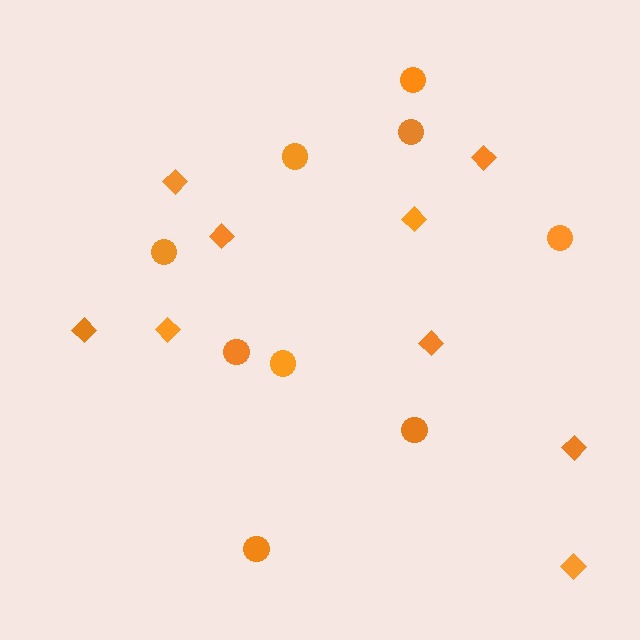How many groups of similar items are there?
There are 2 groups: one group of circles (9) and one group of diamonds (9).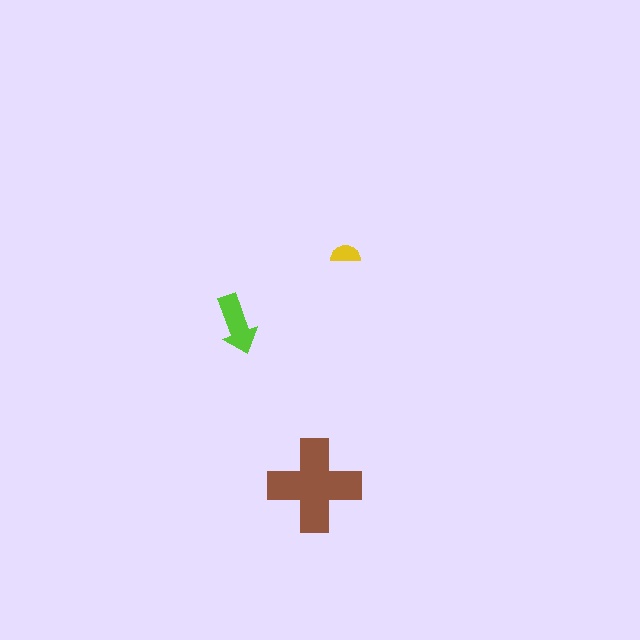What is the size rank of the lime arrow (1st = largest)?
2nd.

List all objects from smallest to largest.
The yellow semicircle, the lime arrow, the brown cross.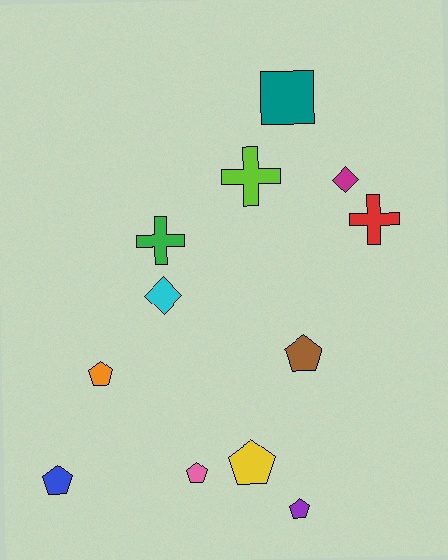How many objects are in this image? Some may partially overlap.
There are 12 objects.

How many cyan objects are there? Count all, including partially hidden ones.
There is 1 cyan object.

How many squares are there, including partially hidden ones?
There is 1 square.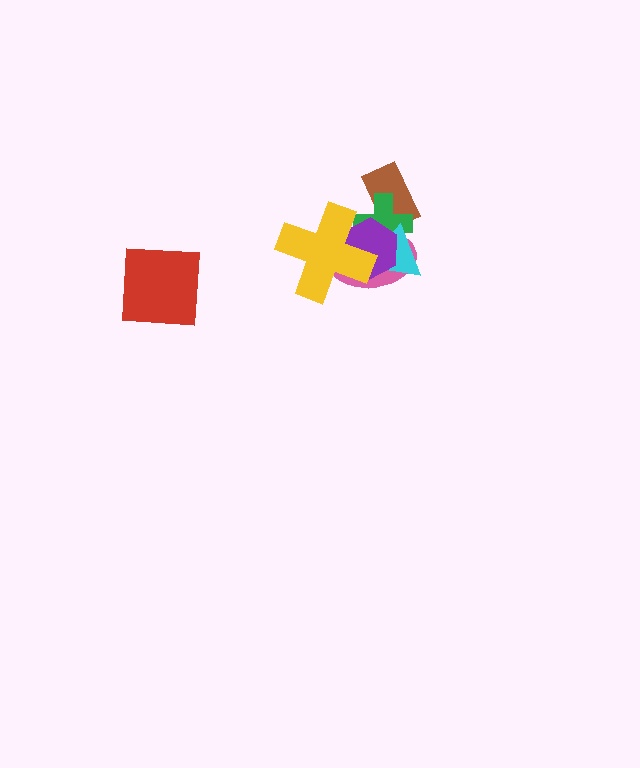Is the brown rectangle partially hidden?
Yes, it is partially covered by another shape.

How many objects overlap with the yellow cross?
4 objects overlap with the yellow cross.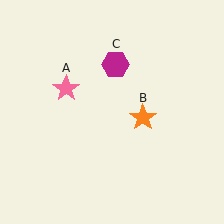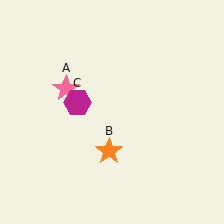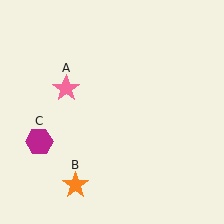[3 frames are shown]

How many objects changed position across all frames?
2 objects changed position: orange star (object B), magenta hexagon (object C).